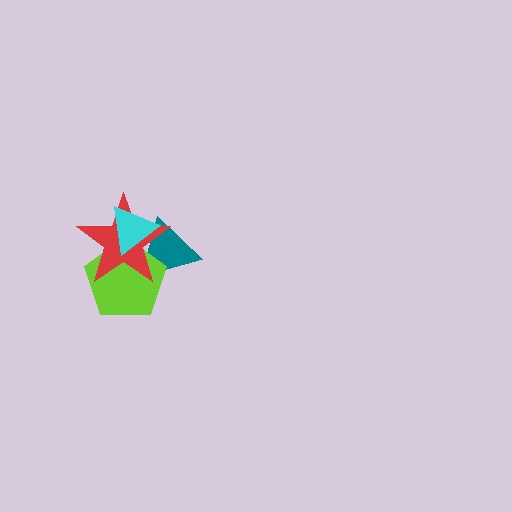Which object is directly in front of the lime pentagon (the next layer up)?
The red star is directly in front of the lime pentagon.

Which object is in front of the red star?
The cyan triangle is in front of the red star.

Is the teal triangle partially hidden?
Yes, it is partially covered by another shape.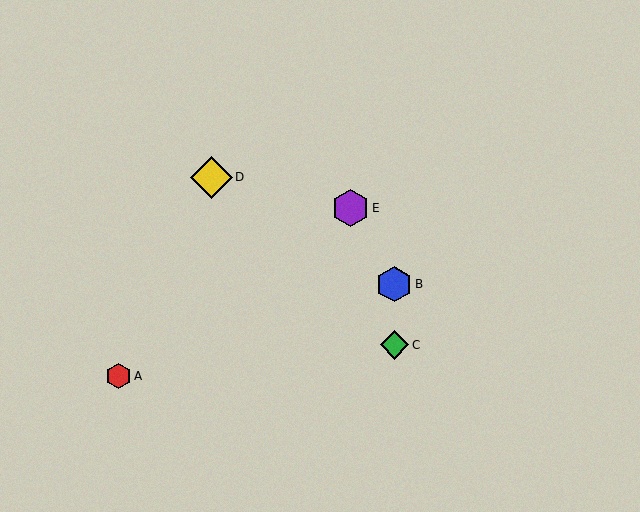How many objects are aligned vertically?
2 objects (B, C) are aligned vertically.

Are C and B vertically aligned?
Yes, both are at x≈394.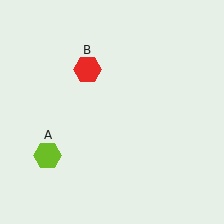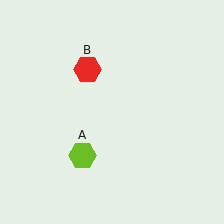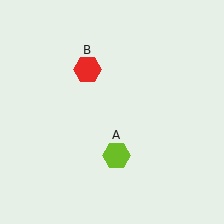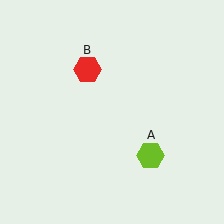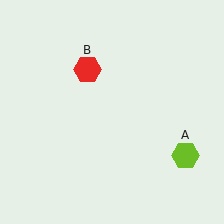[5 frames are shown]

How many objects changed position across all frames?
1 object changed position: lime hexagon (object A).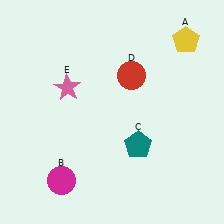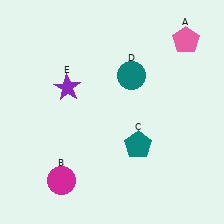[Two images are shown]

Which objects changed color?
A changed from yellow to pink. D changed from red to teal. E changed from pink to purple.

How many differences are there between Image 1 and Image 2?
There are 3 differences between the two images.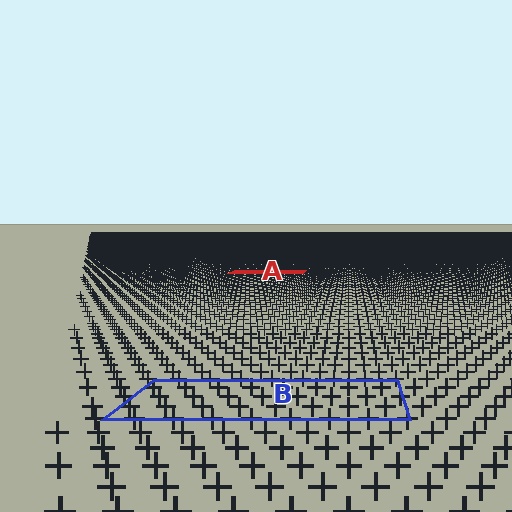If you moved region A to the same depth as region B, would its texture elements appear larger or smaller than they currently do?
They would appear larger. At a closer depth, the same texture elements are projected at a bigger on-screen size.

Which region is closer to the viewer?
Region B is closer. The texture elements there are larger and more spread out.